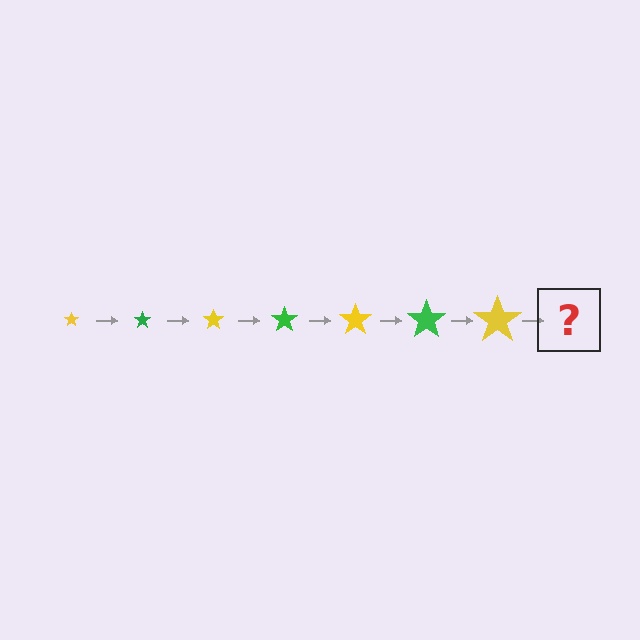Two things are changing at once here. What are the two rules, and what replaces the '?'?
The two rules are that the star grows larger each step and the color cycles through yellow and green. The '?' should be a green star, larger than the previous one.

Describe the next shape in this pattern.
It should be a green star, larger than the previous one.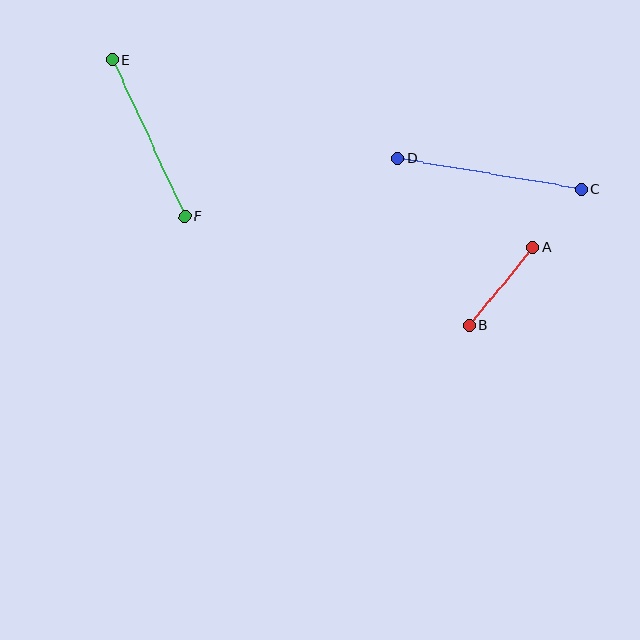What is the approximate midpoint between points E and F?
The midpoint is at approximately (149, 138) pixels.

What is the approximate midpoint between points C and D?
The midpoint is at approximately (490, 174) pixels.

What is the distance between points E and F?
The distance is approximately 173 pixels.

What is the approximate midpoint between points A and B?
The midpoint is at approximately (501, 287) pixels.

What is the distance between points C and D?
The distance is approximately 186 pixels.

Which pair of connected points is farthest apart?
Points C and D are farthest apart.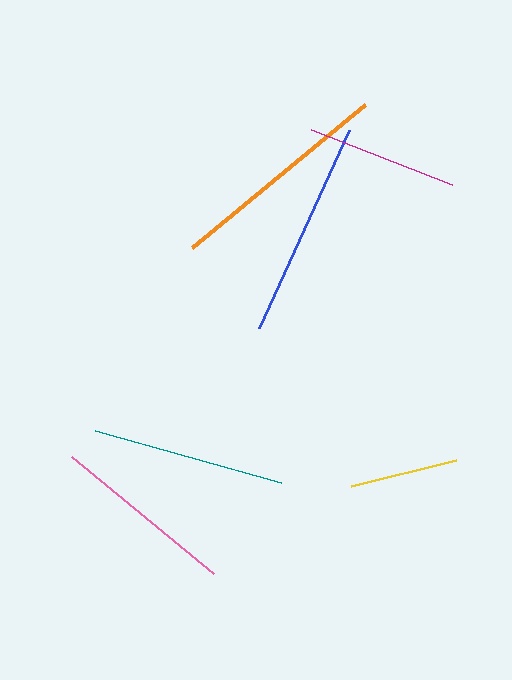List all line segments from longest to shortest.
From longest to shortest: orange, blue, teal, pink, magenta, yellow.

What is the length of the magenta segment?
The magenta segment is approximately 152 pixels long.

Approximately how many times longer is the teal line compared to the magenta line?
The teal line is approximately 1.3 times the length of the magenta line.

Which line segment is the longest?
The orange line is the longest at approximately 225 pixels.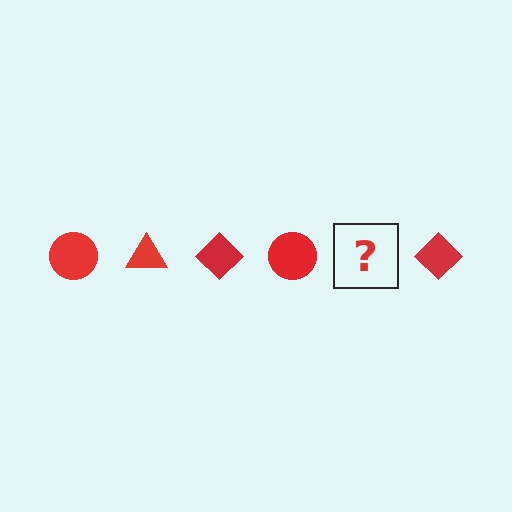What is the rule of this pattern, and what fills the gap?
The rule is that the pattern cycles through circle, triangle, diamond shapes in red. The gap should be filled with a red triangle.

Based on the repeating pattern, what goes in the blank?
The blank should be a red triangle.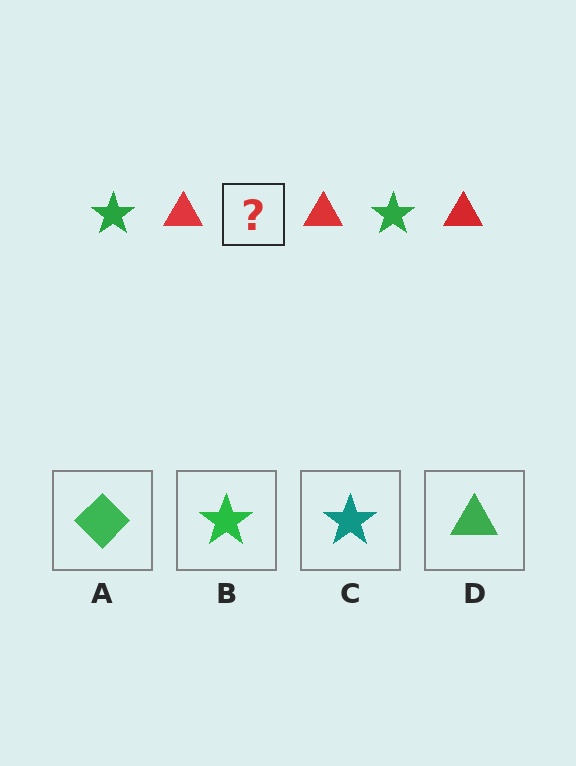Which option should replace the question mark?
Option B.